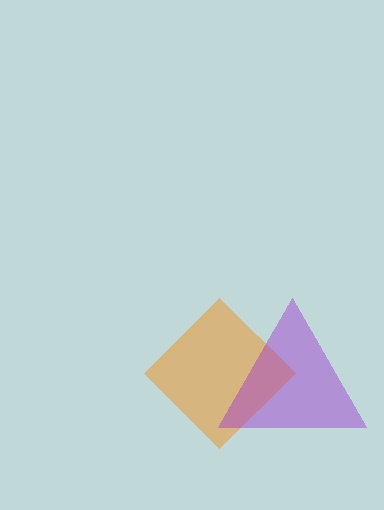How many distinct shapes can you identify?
There are 2 distinct shapes: an orange diamond, a purple triangle.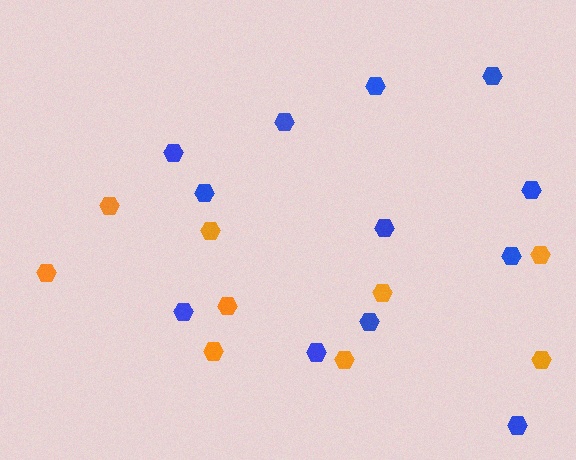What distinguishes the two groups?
There are 2 groups: one group of orange hexagons (9) and one group of blue hexagons (12).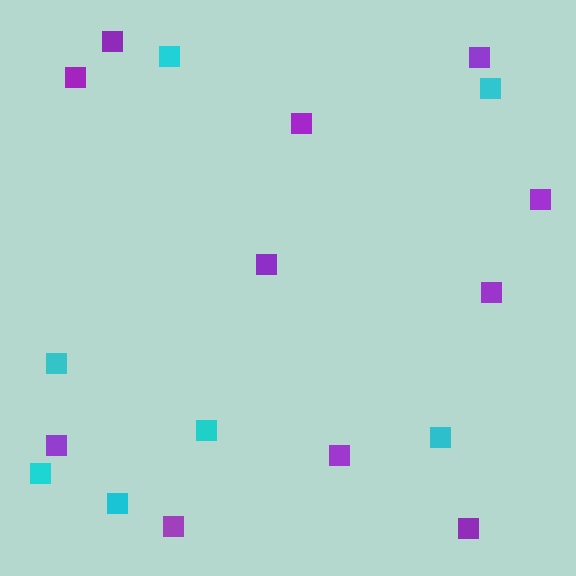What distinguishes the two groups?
There are 2 groups: one group of purple squares (11) and one group of cyan squares (7).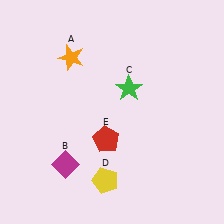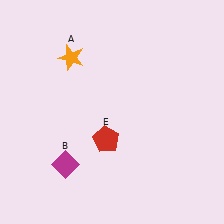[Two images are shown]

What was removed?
The yellow pentagon (D), the green star (C) were removed in Image 2.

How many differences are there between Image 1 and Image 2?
There are 2 differences between the two images.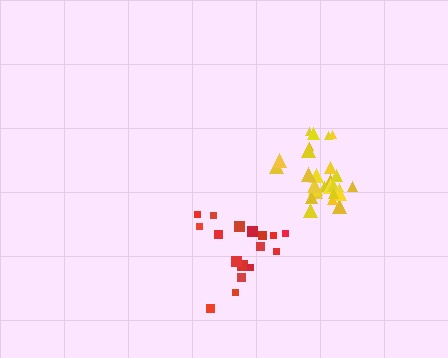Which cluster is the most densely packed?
Yellow.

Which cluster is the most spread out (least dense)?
Red.